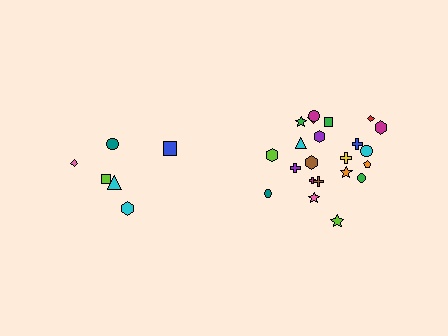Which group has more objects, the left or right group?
The right group.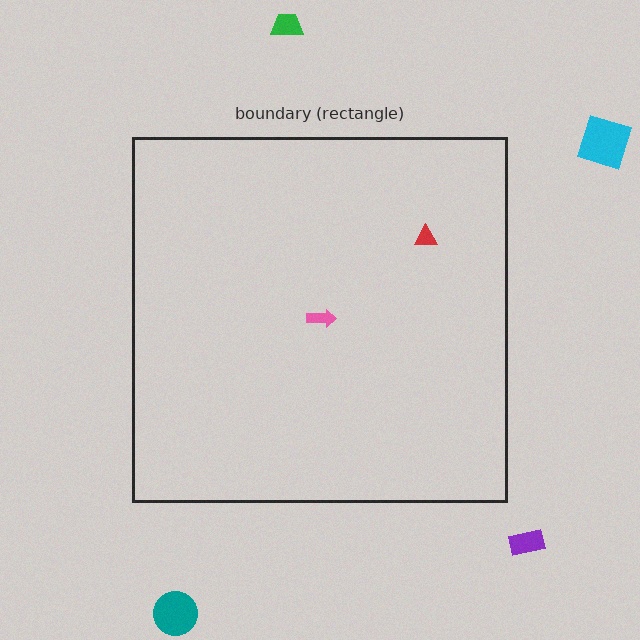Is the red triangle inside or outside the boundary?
Inside.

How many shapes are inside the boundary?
2 inside, 4 outside.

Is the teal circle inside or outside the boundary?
Outside.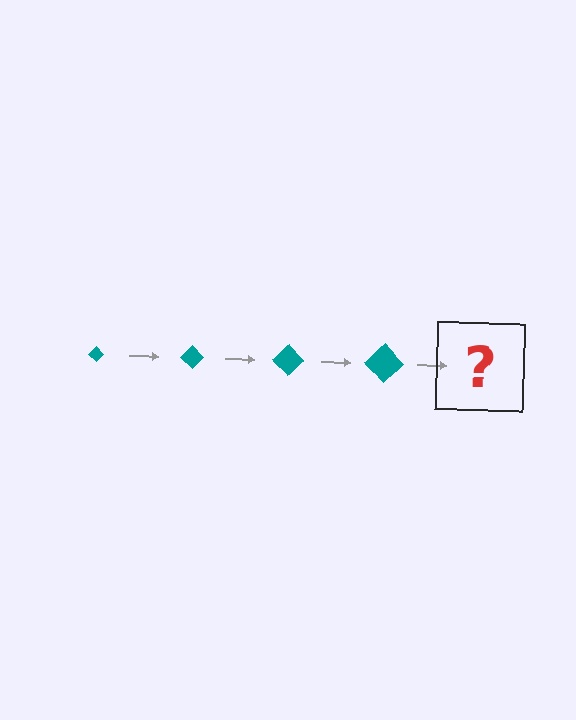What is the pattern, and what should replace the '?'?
The pattern is that the diamond gets progressively larger each step. The '?' should be a teal diamond, larger than the previous one.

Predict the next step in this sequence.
The next step is a teal diamond, larger than the previous one.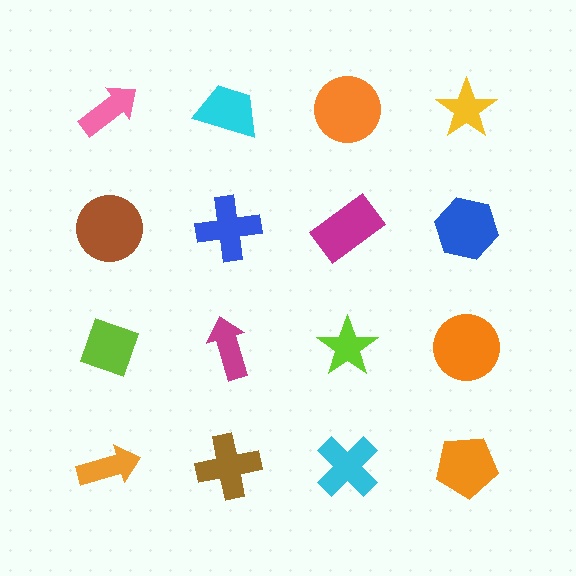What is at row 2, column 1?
A brown circle.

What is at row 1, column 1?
A pink arrow.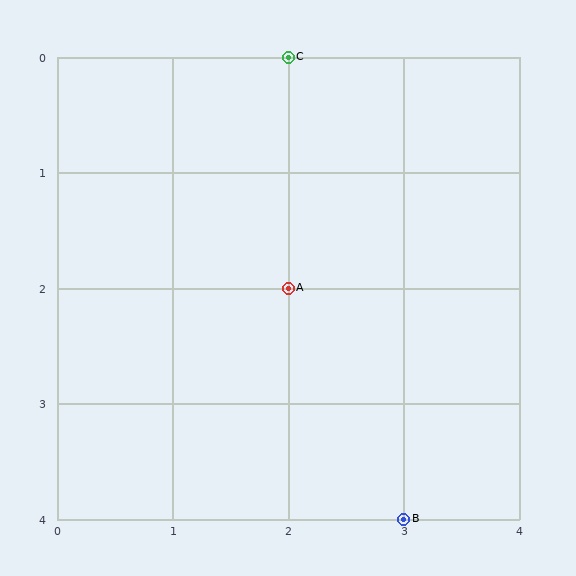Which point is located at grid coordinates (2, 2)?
Point A is at (2, 2).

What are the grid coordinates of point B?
Point B is at grid coordinates (3, 4).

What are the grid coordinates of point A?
Point A is at grid coordinates (2, 2).